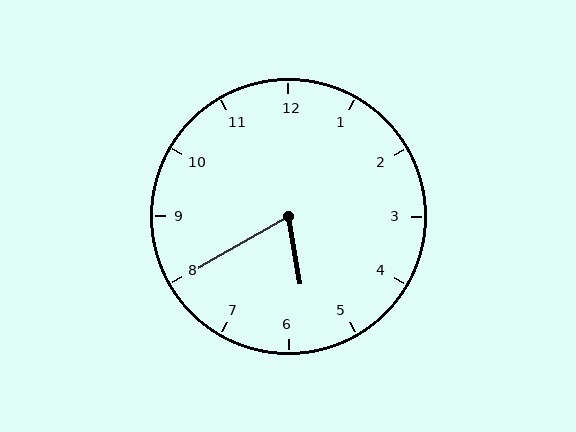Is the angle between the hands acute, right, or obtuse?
It is acute.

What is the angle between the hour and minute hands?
Approximately 70 degrees.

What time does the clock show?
5:40.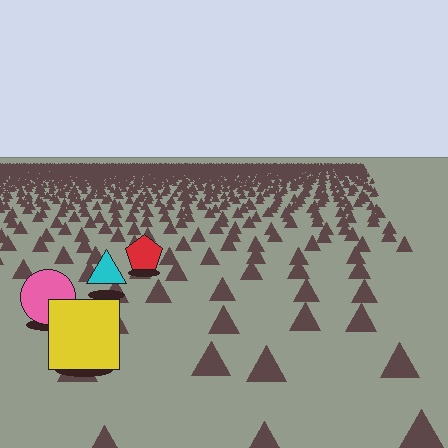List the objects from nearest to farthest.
From nearest to farthest: the yellow square, the pink circle, the cyan triangle, the red pentagon.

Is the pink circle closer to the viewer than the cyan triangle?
Yes. The pink circle is closer — you can tell from the texture gradient: the ground texture is coarser near it.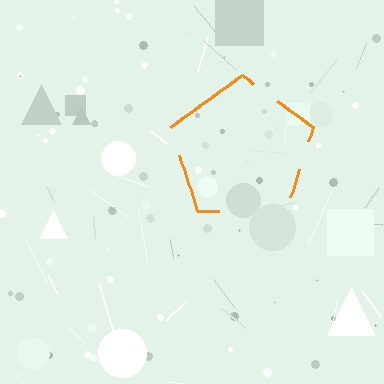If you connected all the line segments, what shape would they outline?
They would outline a pentagon.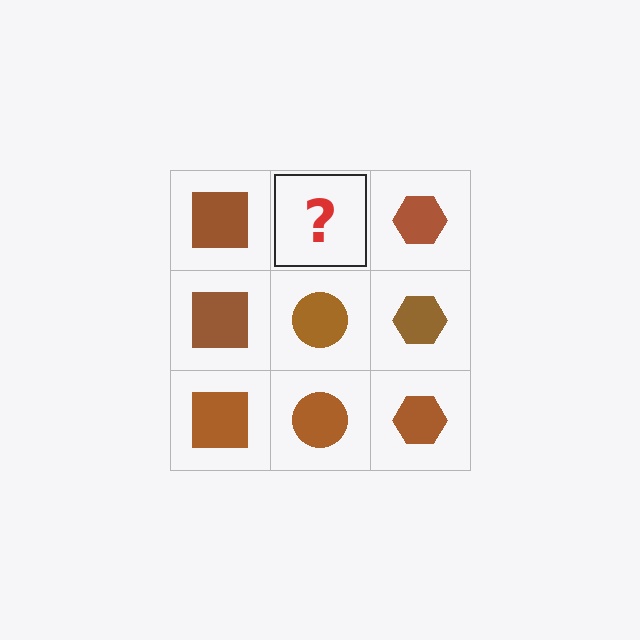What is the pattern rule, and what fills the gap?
The rule is that each column has a consistent shape. The gap should be filled with a brown circle.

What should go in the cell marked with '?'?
The missing cell should contain a brown circle.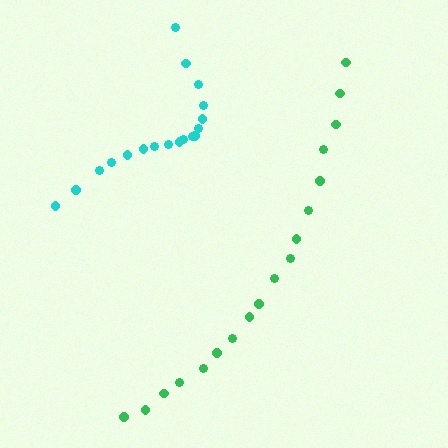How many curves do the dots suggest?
There are 2 distinct paths.